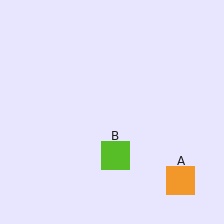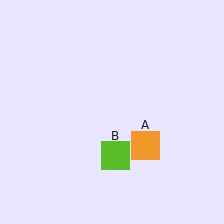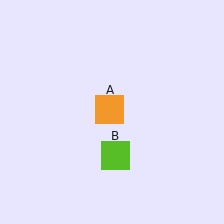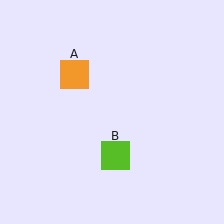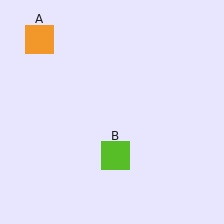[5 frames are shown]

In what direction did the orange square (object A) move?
The orange square (object A) moved up and to the left.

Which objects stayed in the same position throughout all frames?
Lime square (object B) remained stationary.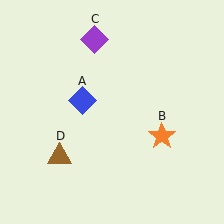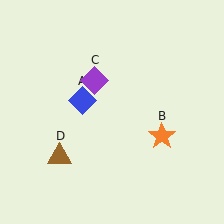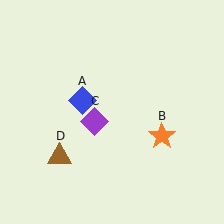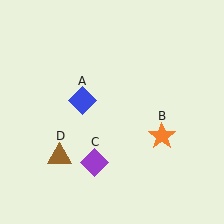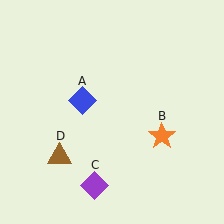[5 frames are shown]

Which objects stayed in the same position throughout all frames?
Blue diamond (object A) and orange star (object B) and brown triangle (object D) remained stationary.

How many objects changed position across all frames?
1 object changed position: purple diamond (object C).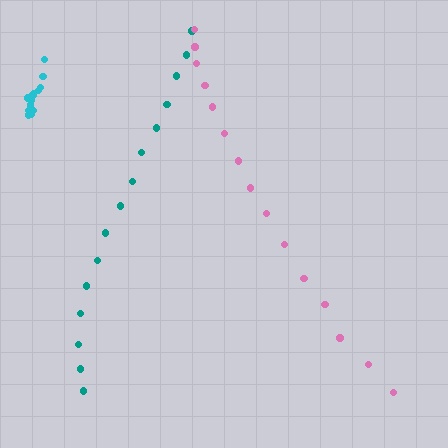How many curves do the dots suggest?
There are 3 distinct paths.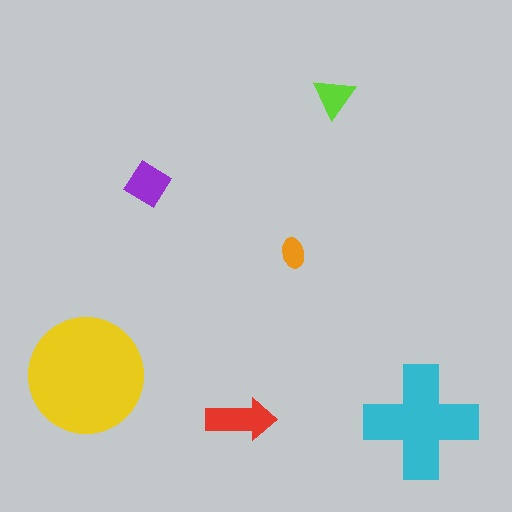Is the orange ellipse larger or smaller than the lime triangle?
Smaller.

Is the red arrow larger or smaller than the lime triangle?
Larger.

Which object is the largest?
The yellow circle.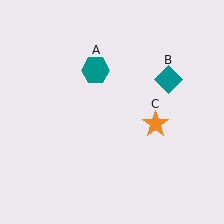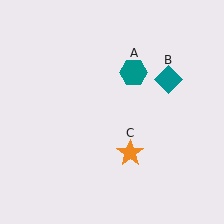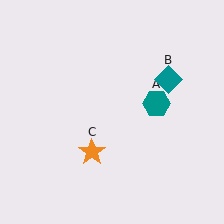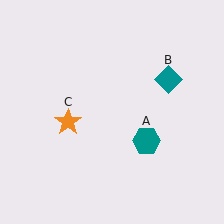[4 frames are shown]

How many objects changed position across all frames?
2 objects changed position: teal hexagon (object A), orange star (object C).